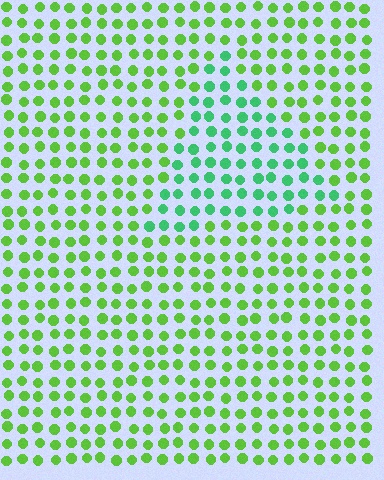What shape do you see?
I see a triangle.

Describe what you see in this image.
The image is filled with small lime elements in a uniform arrangement. A triangle-shaped region is visible where the elements are tinted to a slightly different hue, forming a subtle color boundary.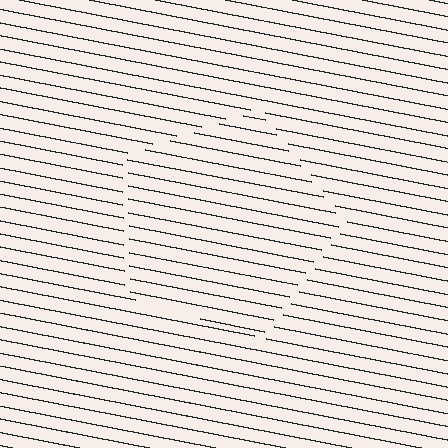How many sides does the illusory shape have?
5 sides — the line-ends trace a pentagon.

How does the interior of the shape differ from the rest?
The interior of the shape contains the same grating, shifted by half a period — the contour is defined by the phase discontinuity where line-ends from the inner and outer gratings abut.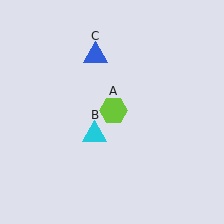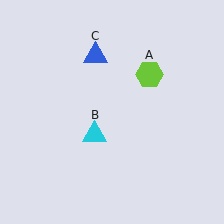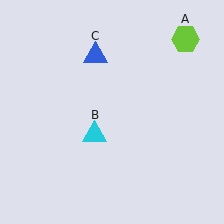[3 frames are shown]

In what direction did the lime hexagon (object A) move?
The lime hexagon (object A) moved up and to the right.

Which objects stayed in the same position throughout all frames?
Cyan triangle (object B) and blue triangle (object C) remained stationary.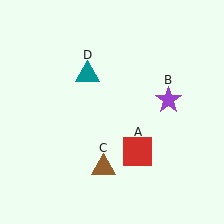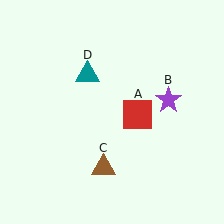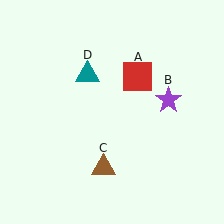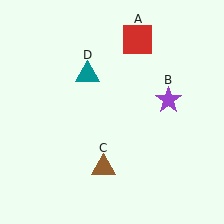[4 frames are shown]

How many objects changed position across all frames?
1 object changed position: red square (object A).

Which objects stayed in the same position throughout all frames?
Purple star (object B) and brown triangle (object C) and teal triangle (object D) remained stationary.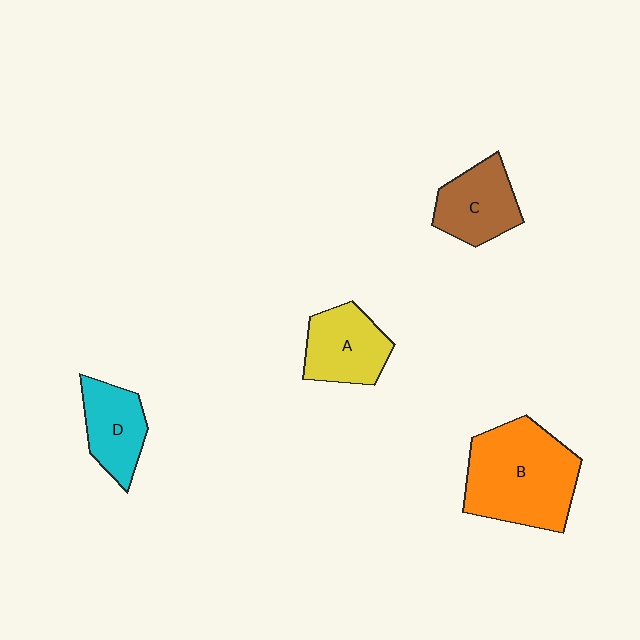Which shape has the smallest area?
Shape D (cyan).